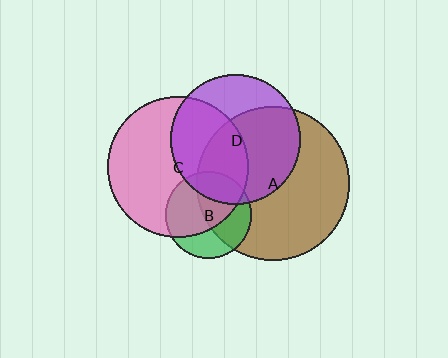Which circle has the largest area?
Circle A (brown).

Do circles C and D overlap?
Yes.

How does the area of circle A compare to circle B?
Approximately 3.1 times.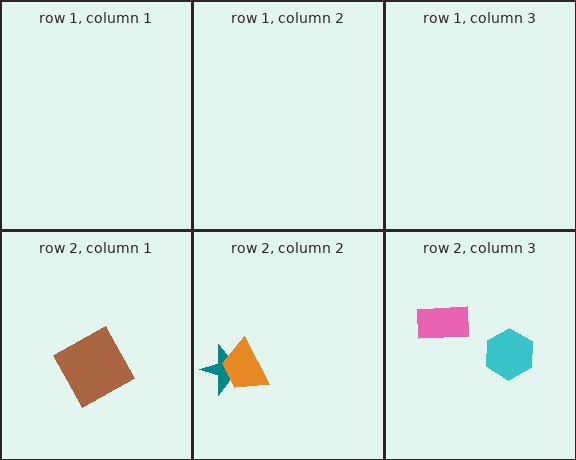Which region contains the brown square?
The row 2, column 1 region.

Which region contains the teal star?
The row 2, column 2 region.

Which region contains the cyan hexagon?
The row 2, column 3 region.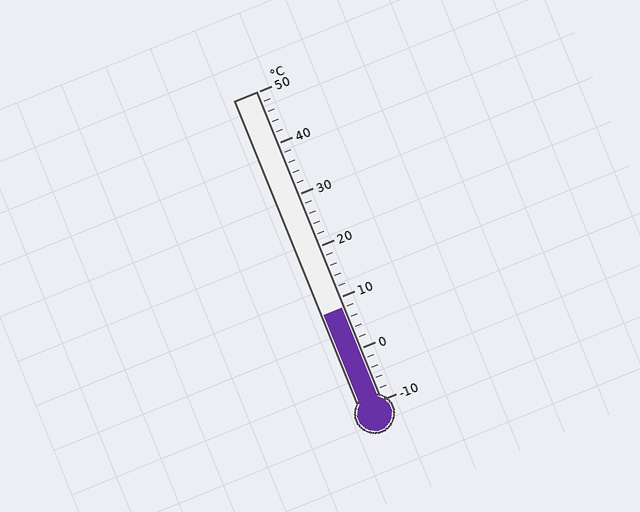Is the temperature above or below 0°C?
The temperature is above 0°C.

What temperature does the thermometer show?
The thermometer shows approximately 8°C.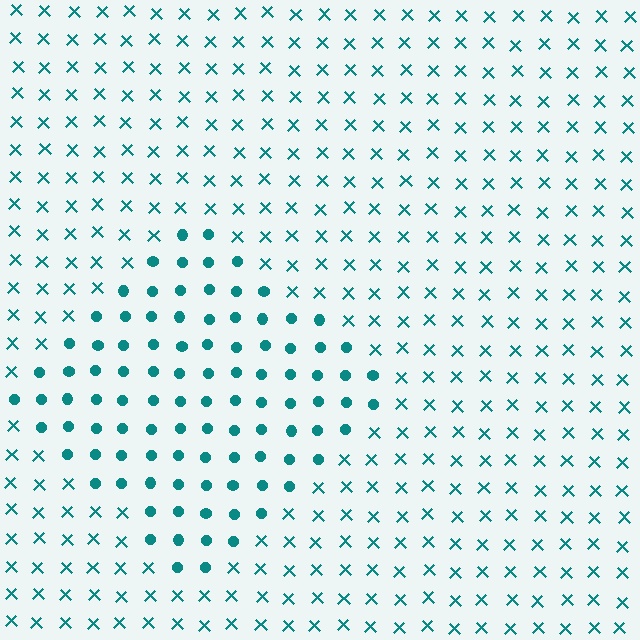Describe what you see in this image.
The image is filled with small teal elements arranged in a uniform grid. A diamond-shaped region contains circles, while the surrounding area contains X marks. The boundary is defined purely by the change in element shape.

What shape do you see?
I see a diamond.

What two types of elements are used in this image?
The image uses circles inside the diamond region and X marks outside it.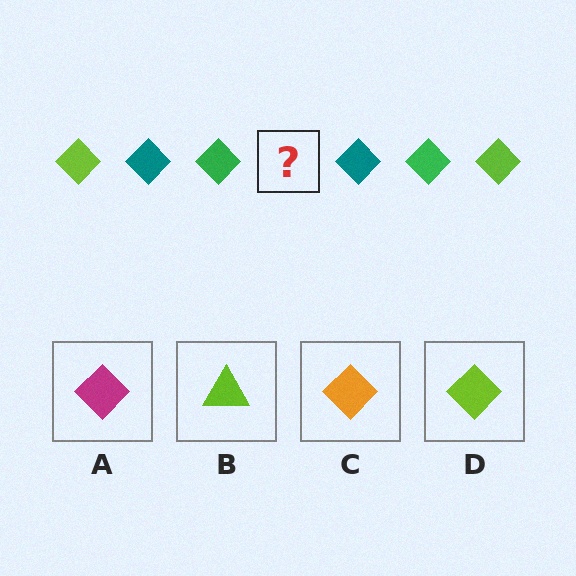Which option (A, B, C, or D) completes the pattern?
D.